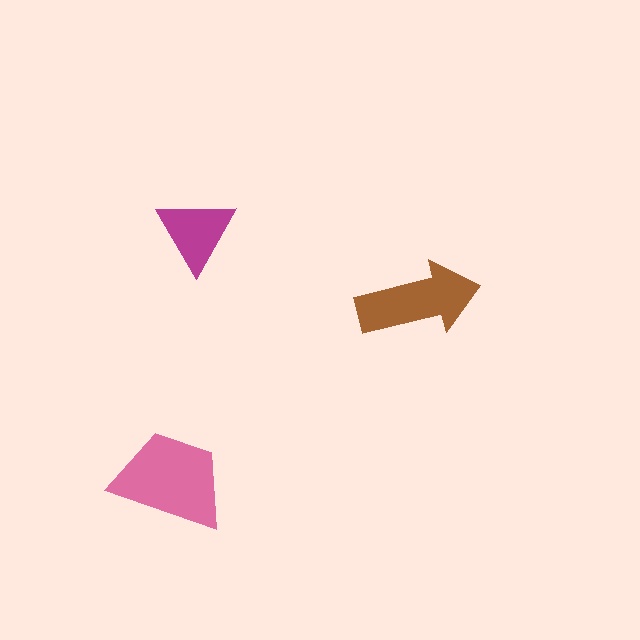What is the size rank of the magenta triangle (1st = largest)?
3rd.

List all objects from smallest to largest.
The magenta triangle, the brown arrow, the pink trapezoid.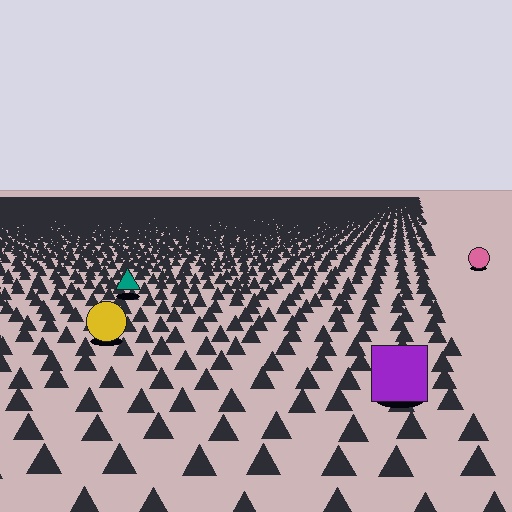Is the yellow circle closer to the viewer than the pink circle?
Yes. The yellow circle is closer — you can tell from the texture gradient: the ground texture is coarser near it.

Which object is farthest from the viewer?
The pink circle is farthest from the viewer. It appears smaller and the ground texture around it is denser.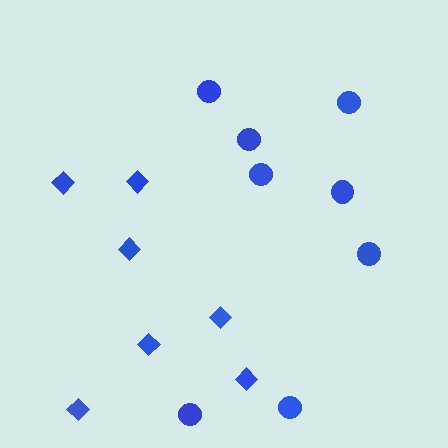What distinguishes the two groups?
There are 2 groups: one group of diamonds (7) and one group of circles (8).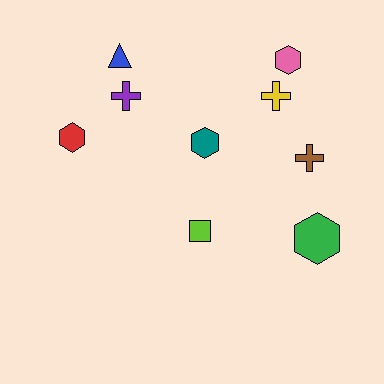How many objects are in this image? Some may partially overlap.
There are 9 objects.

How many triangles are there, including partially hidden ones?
There is 1 triangle.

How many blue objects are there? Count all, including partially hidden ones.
There is 1 blue object.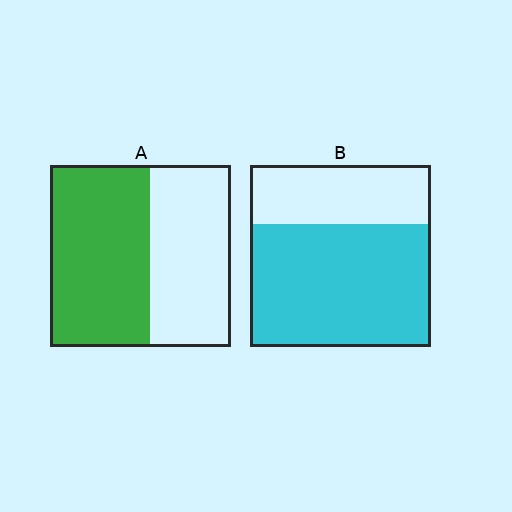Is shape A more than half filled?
Yes.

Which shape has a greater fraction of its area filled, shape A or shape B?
Shape B.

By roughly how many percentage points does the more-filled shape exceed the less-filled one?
By roughly 10 percentage points (B over A).